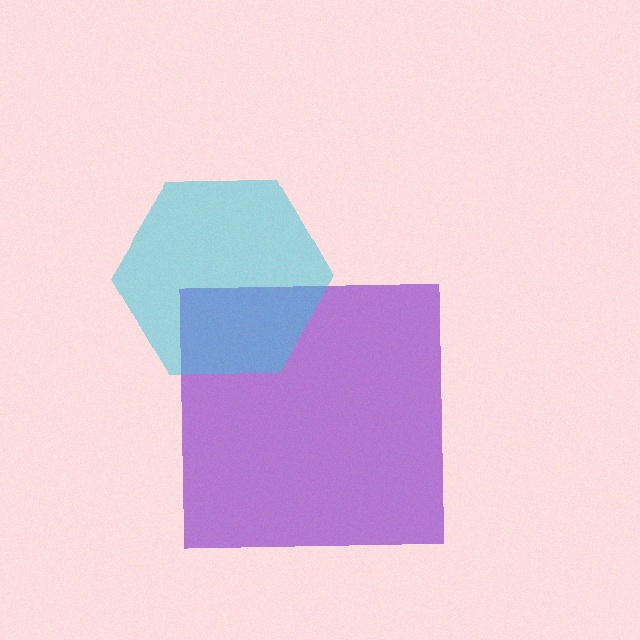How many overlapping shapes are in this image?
There are 2 overlapping shapes in the image.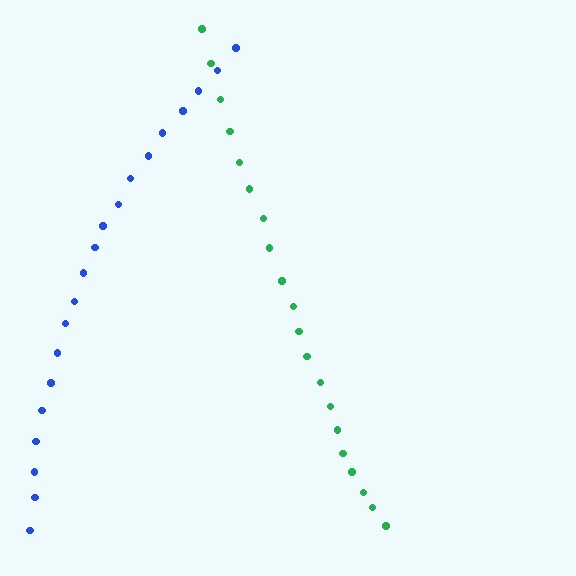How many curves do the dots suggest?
There are 2 distinct paths.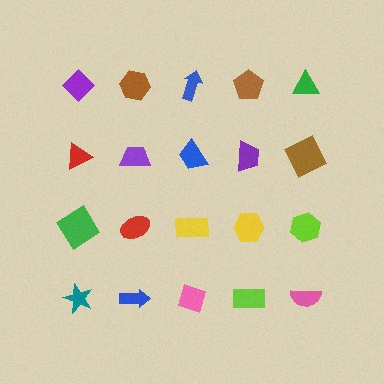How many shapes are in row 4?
5 shapes.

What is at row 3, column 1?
A green diamond.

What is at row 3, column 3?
A yellow rectangle.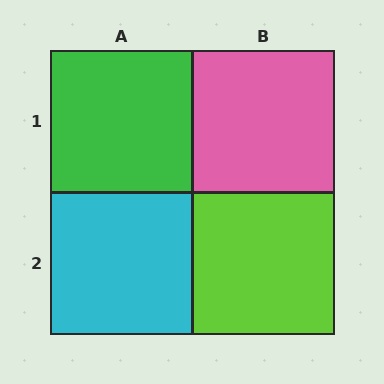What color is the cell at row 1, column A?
Green.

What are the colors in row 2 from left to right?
Cyan, lime.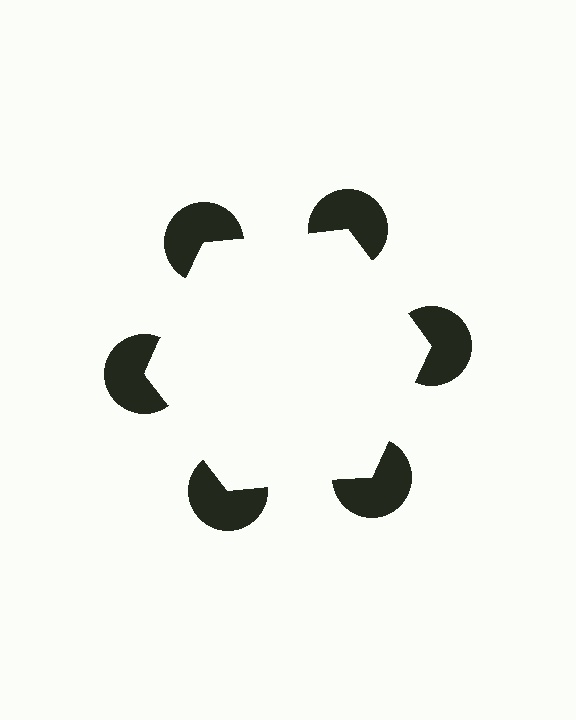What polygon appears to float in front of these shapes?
An illusory hexagon — its edges are inferred from the aligned wedge cuts in the pac-man discs, not physically drawn.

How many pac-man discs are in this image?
There are 6 — one at each vertex of the illusory hexagon.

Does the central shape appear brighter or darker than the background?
It typically appears slightly brighter than the background, even though no actual brightness change is drawn.